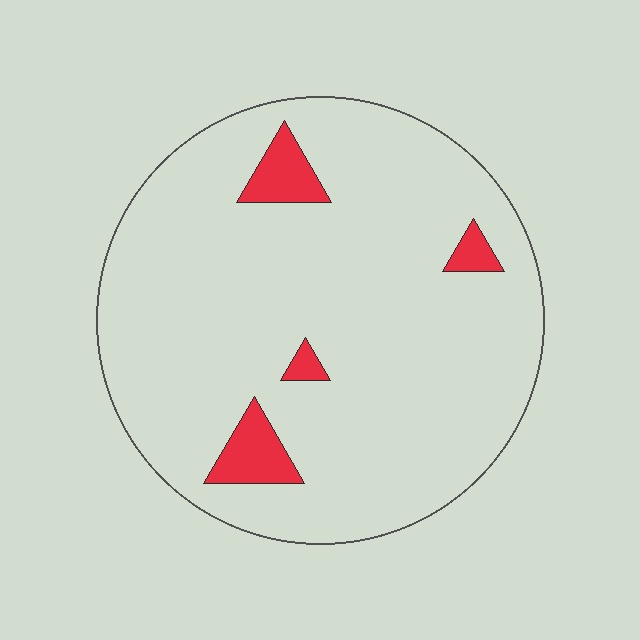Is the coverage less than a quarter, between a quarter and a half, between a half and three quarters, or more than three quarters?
Less than a quarter.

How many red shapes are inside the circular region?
4.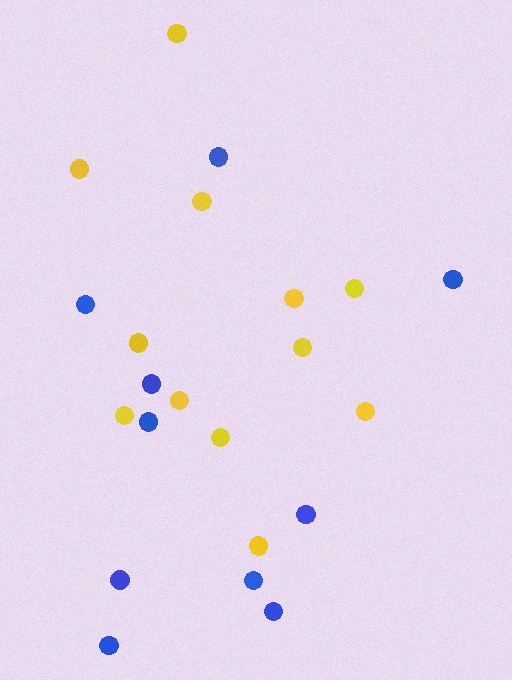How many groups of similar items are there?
There are 2 groups: one group of blue circles (10) and one group of yellow circles (12).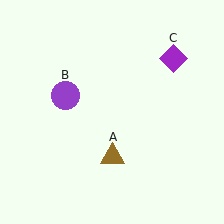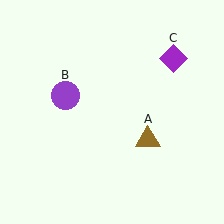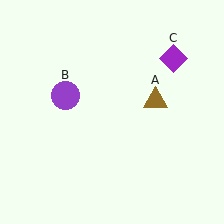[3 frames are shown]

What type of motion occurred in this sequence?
The brown triangle (object A) rotated counterclockwise around the center of the scene.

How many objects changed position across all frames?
1 object changed position: brown triangle (object A).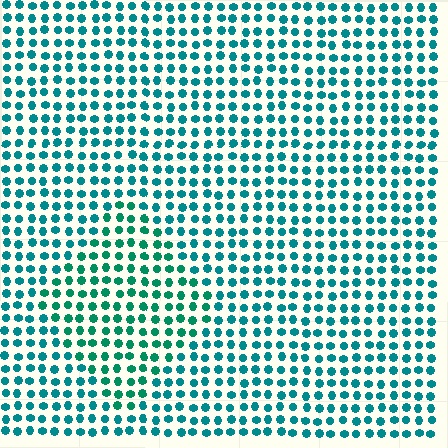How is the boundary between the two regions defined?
The boundary is defined purely by a slight shift in hue (about 21 degrees). Spacing, size, and orientation are identical on both sides.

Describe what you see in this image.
The image is filled with small teal elements in a uniform arrangement. A diamond-shaped region is visible where the elements are tinted to a slightly different hue, forming a subtle color boundary.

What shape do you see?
I see a diamond.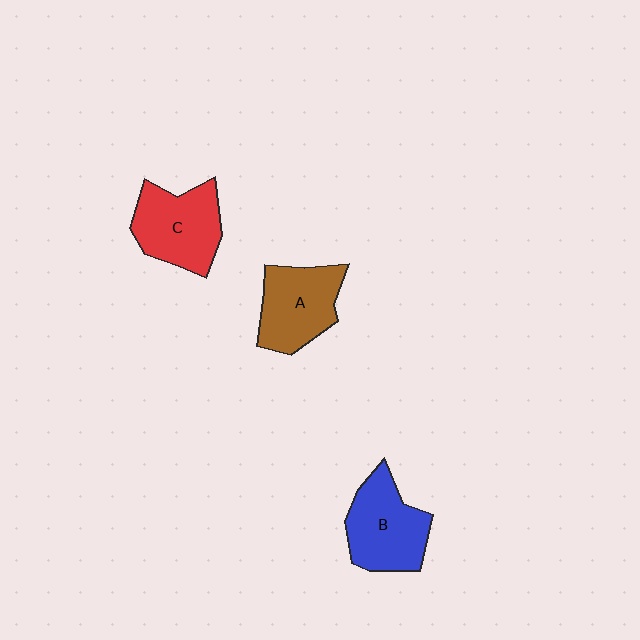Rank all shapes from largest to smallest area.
From largest to smallest: B (blue), C (red), A (brown).